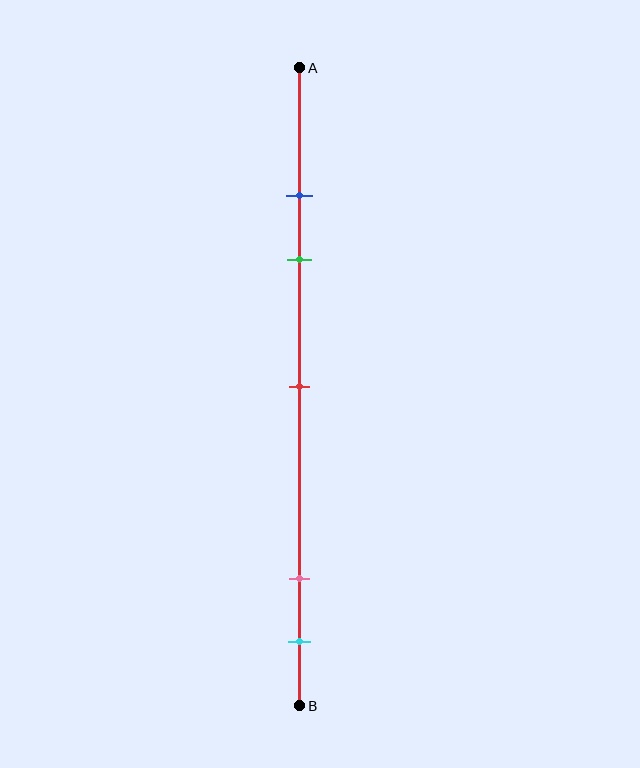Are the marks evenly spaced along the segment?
No, the marks are not evenly spaced.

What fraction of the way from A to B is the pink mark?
The pink mark is approximately 80% (0.8) of the way from A to B.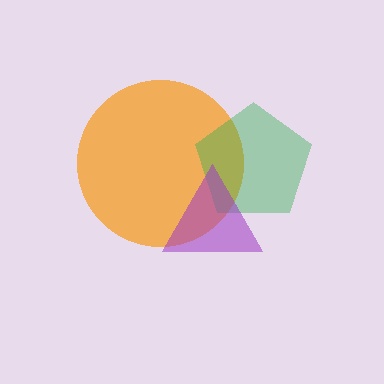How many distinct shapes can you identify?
There are 3 distinct shapes: an orange circle, a green pentagon, a purple triangle.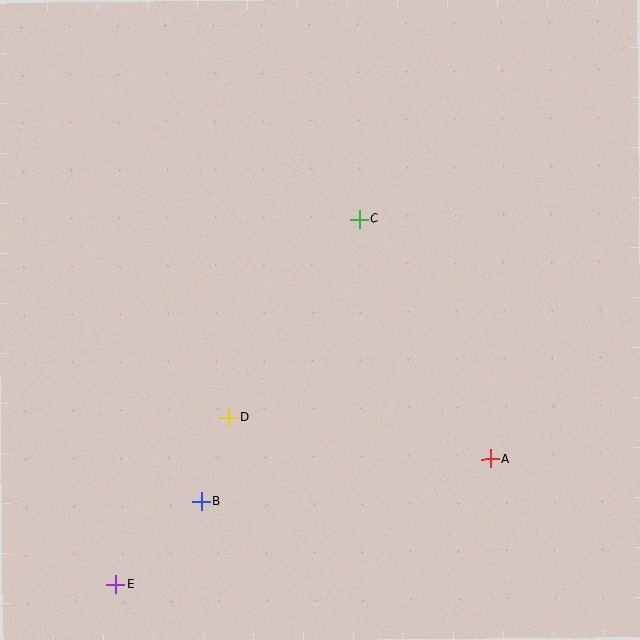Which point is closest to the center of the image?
Point C at (359, 219) is closest to the center.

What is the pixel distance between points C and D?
The distance between C and D is 238 pixels.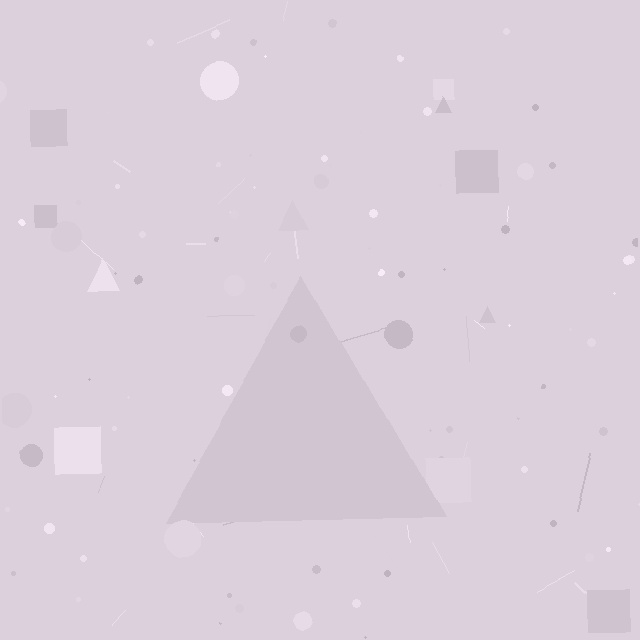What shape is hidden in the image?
A triangle is hidden in the image.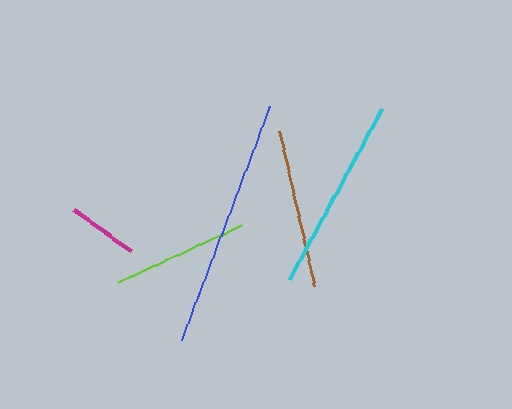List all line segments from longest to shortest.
From longest to shortest: blue, cyan, brown, lime, magenta.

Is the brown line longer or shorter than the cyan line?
The cyan line is longer than the brown line.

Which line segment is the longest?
The blue line is the longest at approximately 250 pixels.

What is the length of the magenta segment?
The magenta segment is approximately 71 pixels long.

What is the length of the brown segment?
The brown segment is approximately 158 pixels long.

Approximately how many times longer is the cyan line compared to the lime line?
The cyan line is approximately 1.4 times the length of the lime line.